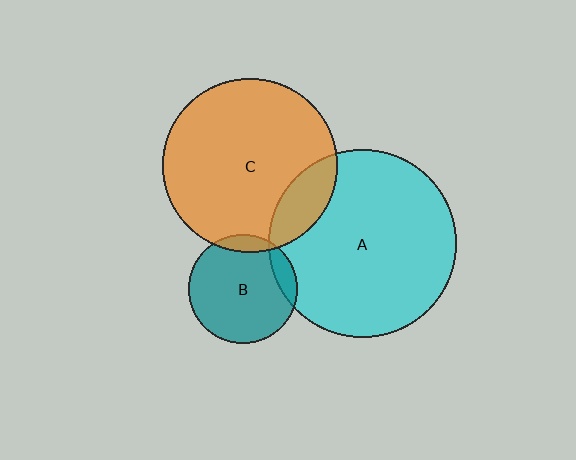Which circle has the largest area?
Circle A (cyan).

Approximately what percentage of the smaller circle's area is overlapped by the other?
Approximately 15%.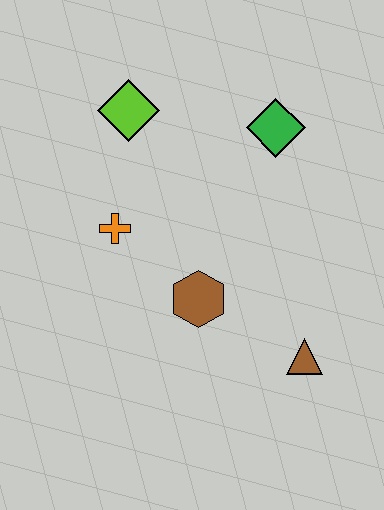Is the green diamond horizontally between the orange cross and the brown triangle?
Yes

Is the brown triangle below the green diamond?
Yes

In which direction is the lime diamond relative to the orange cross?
The lime diamond is above the orange cross.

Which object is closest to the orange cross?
The brown hexagon is closest to the orange cross.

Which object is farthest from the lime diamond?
The brown triangle is farthest from the lime diamond.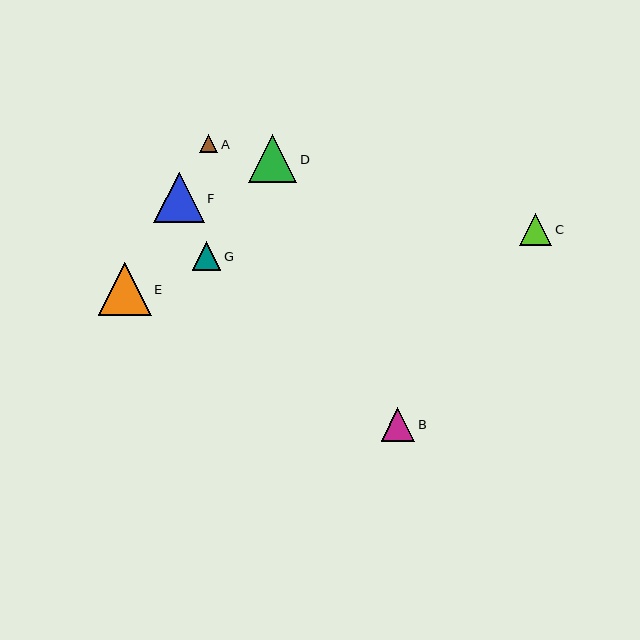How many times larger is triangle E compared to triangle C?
Triangle E is approximately 1.6 times the size of triangle C.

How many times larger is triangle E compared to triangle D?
Triangle E is approximately 1.1 times the size of triangle D.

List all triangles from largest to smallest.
From largest to smallest: E, F, D, B, C, G, A.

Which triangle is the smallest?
Triangle A is the smallest with a size of approximately 18 pixels.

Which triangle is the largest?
Triangle E is the largest with a size of approximately 53 pixels.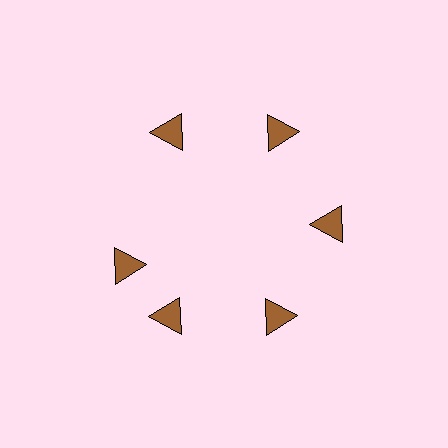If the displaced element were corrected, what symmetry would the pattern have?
It would have 6-fold rotational symmetry — the pattern would map onto itself every 60 degrees.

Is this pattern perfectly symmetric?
No. The 6 brown triangles are arranged in a ring, but one element near the 9 o'clock position is rotated out of alignment along the ring, breaking the 6-fold rotational symmetry.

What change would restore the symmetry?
The symmetry would be restored by rotating it back into even spacing with its neighbors so that all 6 triangles sit at equal angles and equal distance from the center.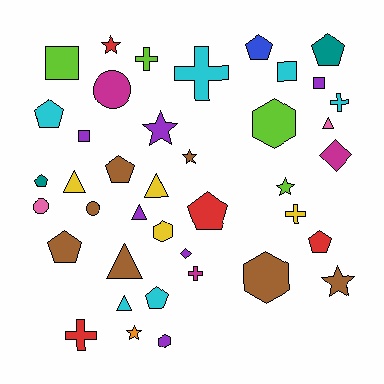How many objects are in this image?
There are 40 objects.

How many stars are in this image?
There are 6 stars.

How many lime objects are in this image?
There are 4 lime objects.